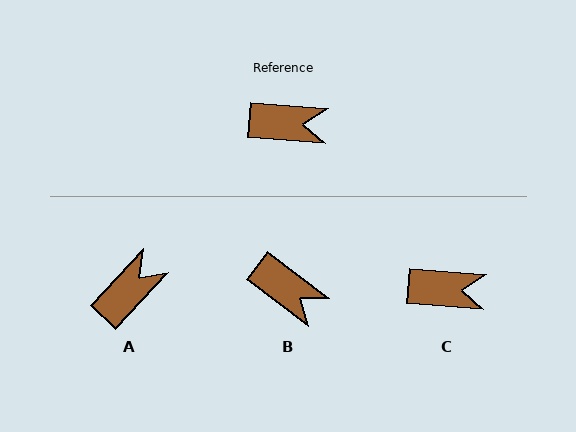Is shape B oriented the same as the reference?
No, it is off by about 33 degrees.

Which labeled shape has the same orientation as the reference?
C.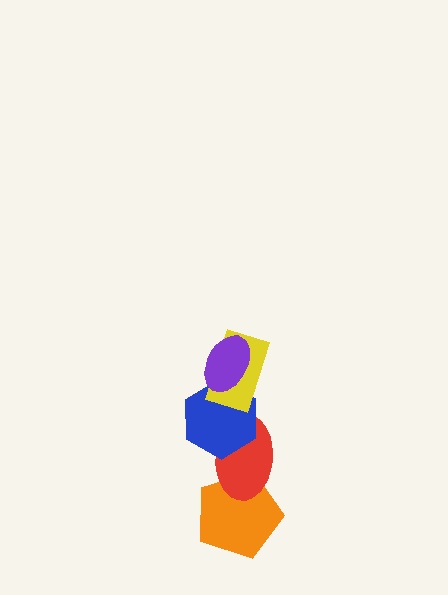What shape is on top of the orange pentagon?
The red ellipse is on top of the orange pentagon.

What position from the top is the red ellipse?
The red ellipse is 4th from the top.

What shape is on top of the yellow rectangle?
The purple ellipse is on top of the yellow rectangle.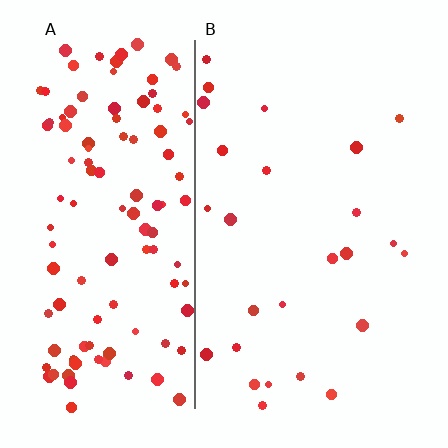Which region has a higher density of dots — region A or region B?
A (the left).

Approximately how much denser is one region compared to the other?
Approximately 4.5× — region A over region B.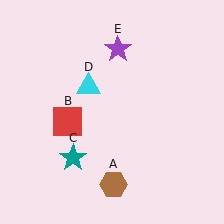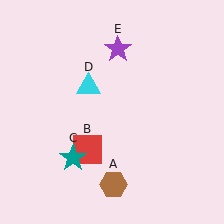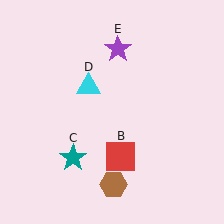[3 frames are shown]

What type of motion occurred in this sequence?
The red square (object B) rotated counterclockwise around the center of the scene.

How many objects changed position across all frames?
1 object changed position: red square (object B).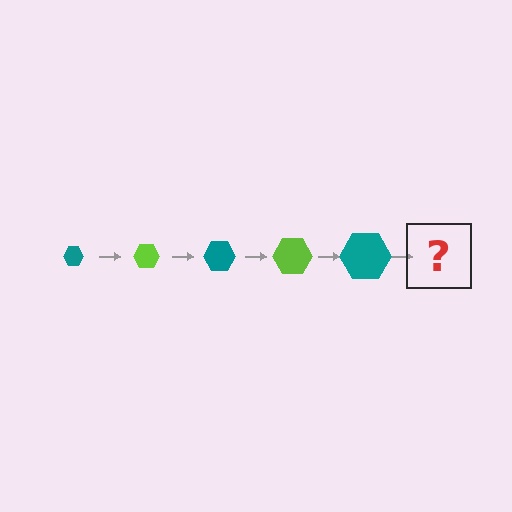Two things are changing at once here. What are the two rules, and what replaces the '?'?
The two rules are that the hexagon grows larger each step and the color cycles through teal and lime. The '?' should be a lime hexagon, larger than the previous one.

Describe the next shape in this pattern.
It should be a lime hexagon, larger than the previous one.